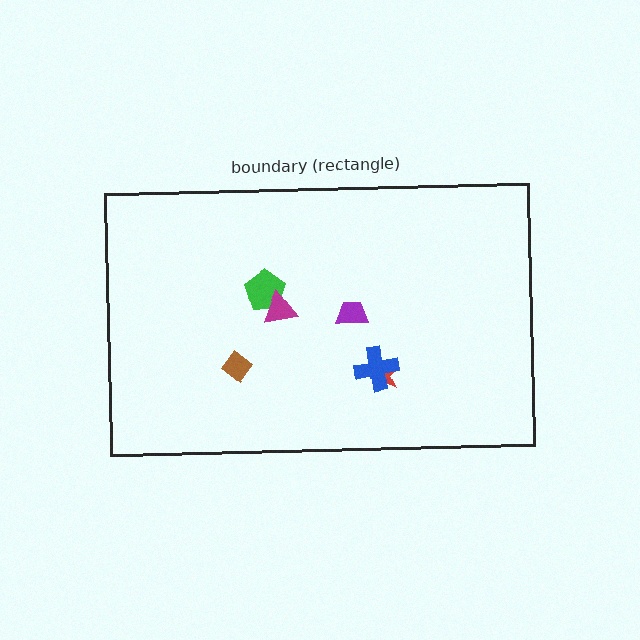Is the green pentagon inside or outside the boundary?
Inside.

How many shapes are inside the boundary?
6 inside, 0 outside.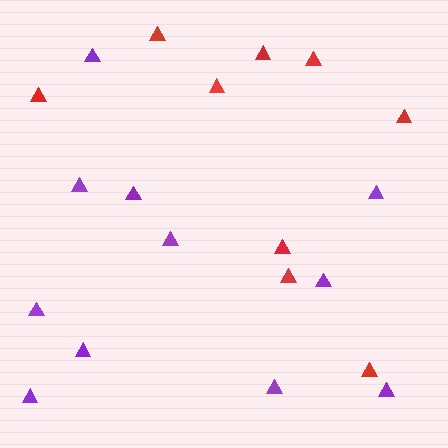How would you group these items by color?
There are 2 groups: one group of purple triangles (11) and one group of red triangles (9).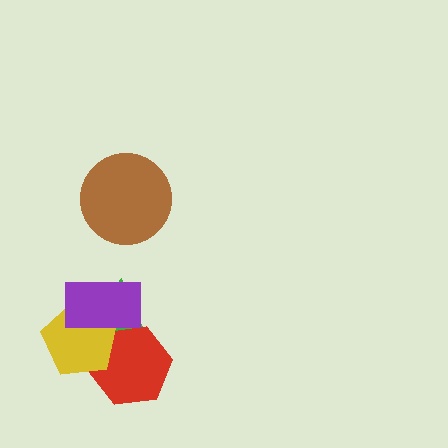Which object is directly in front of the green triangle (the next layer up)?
The red hexagon is directly in front of the green triangle.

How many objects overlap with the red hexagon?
3 objects overlap with the red hexagon.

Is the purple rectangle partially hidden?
No, no other shape covers it.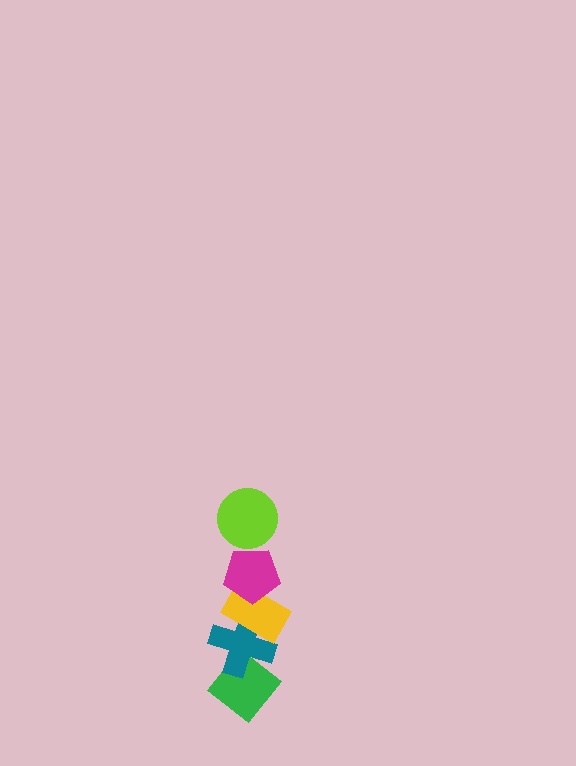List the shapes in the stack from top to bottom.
From top to bottom: the lime circle, the magenta pentagon, the yellow rectangle, the teal cross, the green diamond.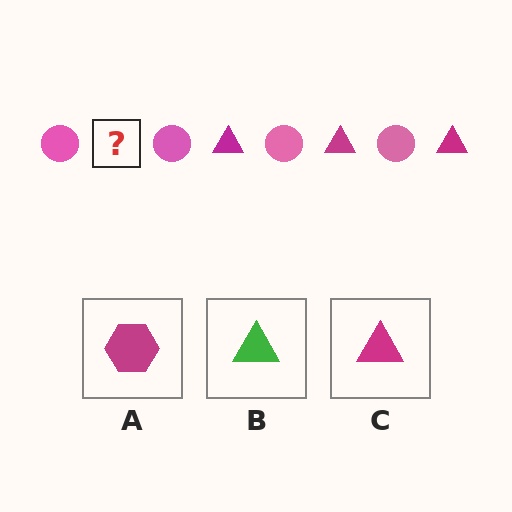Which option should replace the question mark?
Option C.